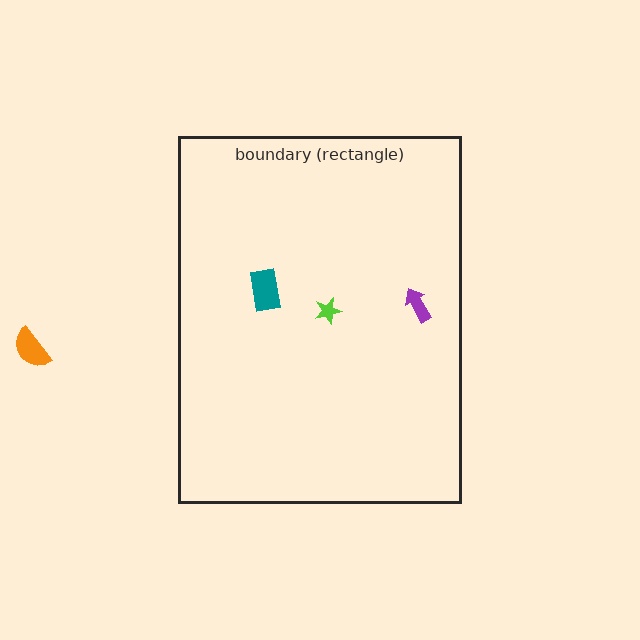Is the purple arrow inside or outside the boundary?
Inside.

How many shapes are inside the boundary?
3 inside, 1 outside.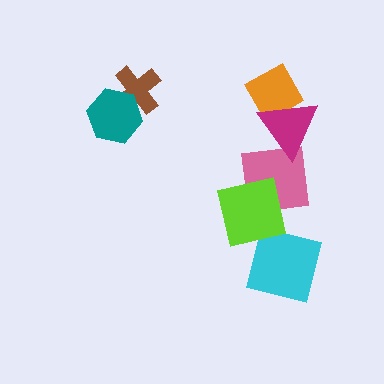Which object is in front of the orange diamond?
The magenta triangle is in front of the orange diamond.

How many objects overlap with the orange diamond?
1 object overlaps with the orange diamond.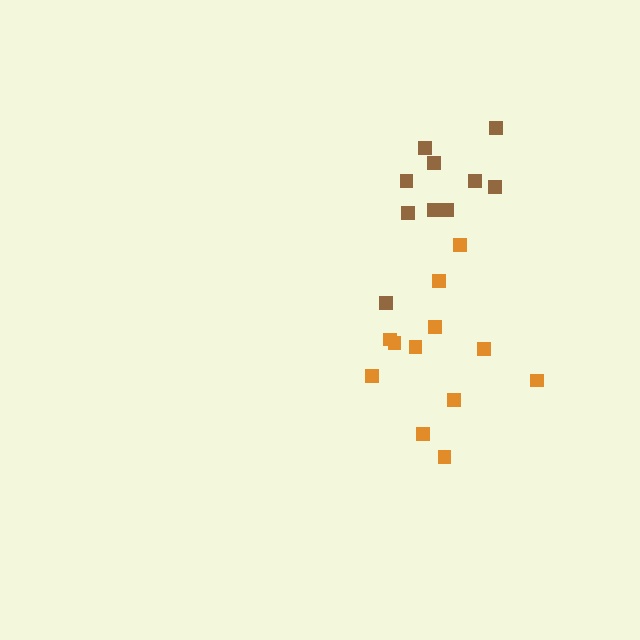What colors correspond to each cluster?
The clusters are colored: orange, brown.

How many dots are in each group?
Group 1: 12 dots, Group 2: 10 dots (22 total).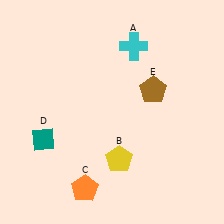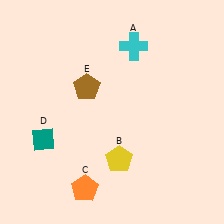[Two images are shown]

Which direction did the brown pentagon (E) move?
The brown pentagon (E) moved left.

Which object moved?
The brown pentagon (E) moved left.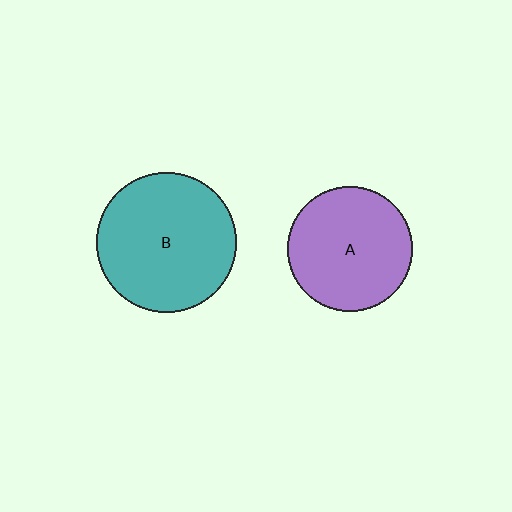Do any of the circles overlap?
No, none of the circles overlap.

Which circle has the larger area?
Circle B (teal).